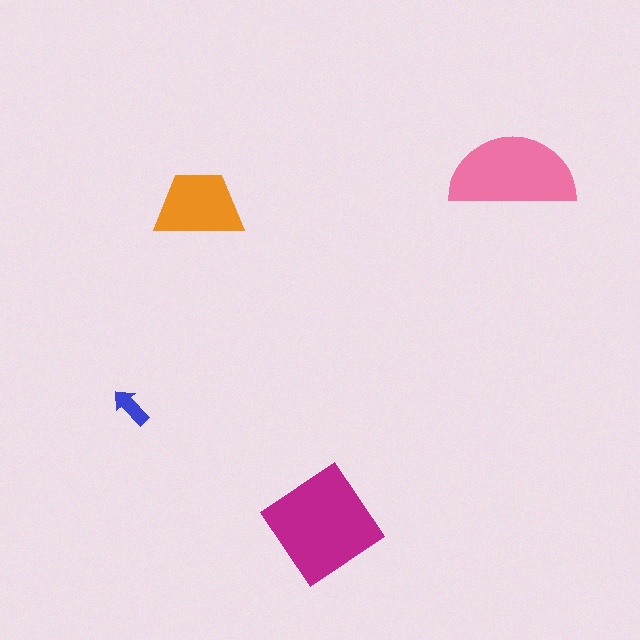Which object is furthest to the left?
The blue arrow is leftmost.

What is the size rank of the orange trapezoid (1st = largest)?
3rd.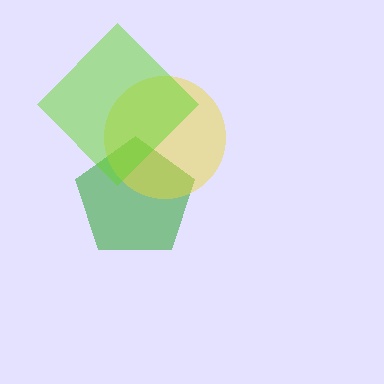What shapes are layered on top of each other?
The layered shapes are: a green pentagon, a yellow circle, a lime diamond.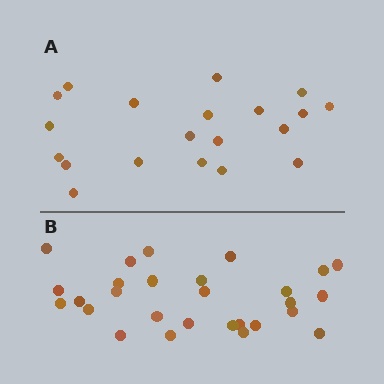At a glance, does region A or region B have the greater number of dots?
Region B (the bottom region) has more dots.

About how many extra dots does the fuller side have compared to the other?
Region B has roughly 8 or so more dots than region A.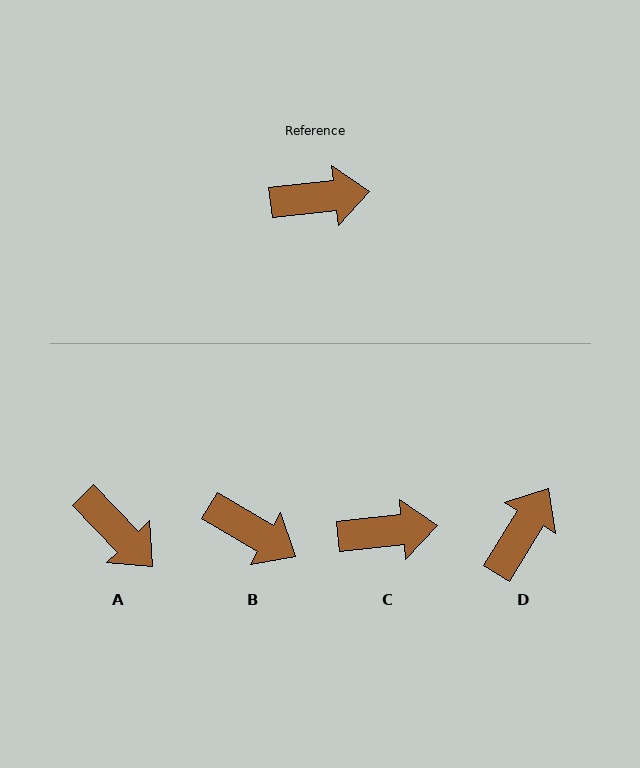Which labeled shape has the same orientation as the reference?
C.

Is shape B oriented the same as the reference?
No, it is off by about 37 degrees.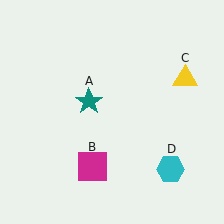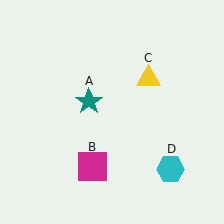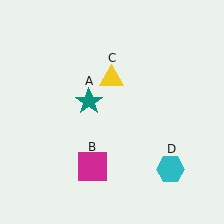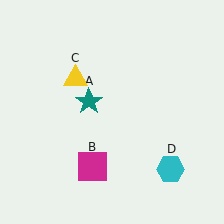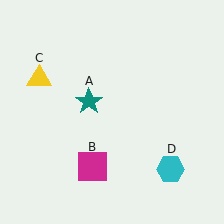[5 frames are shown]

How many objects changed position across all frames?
1 object changed position: yellow triangle (object C).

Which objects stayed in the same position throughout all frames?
Teal star (object A) and magenta square (object B) and cyan hexagon (object D) remained stationary.